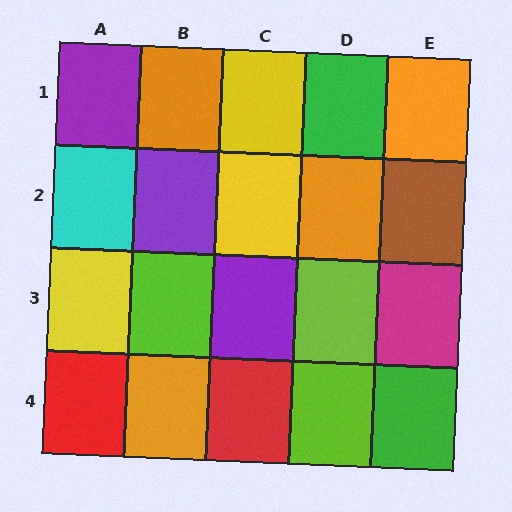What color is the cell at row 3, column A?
Yellow.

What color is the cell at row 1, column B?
Orange.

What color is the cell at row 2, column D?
Orange.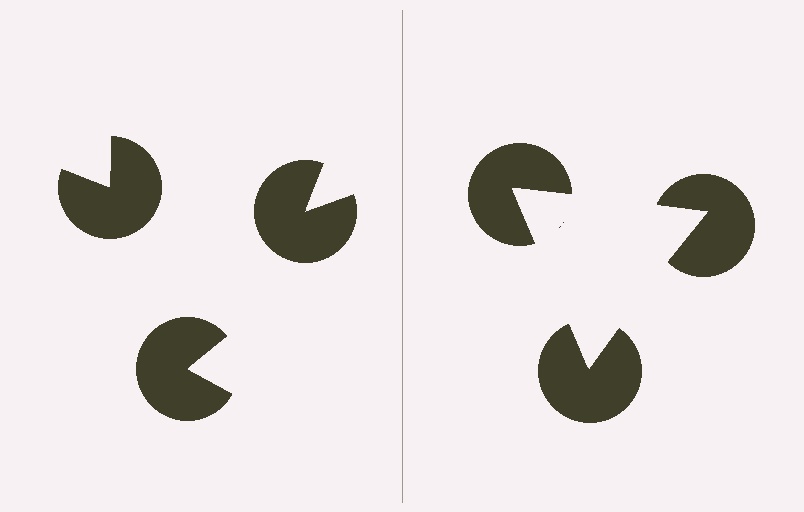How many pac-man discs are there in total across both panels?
6 — 3 on each side.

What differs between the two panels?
The pac-man discs are positioned identically on both sides; only the wedge orientations differ. On the right they align to a triangle; on the left they are misaligned.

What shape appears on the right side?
An illusory triangle.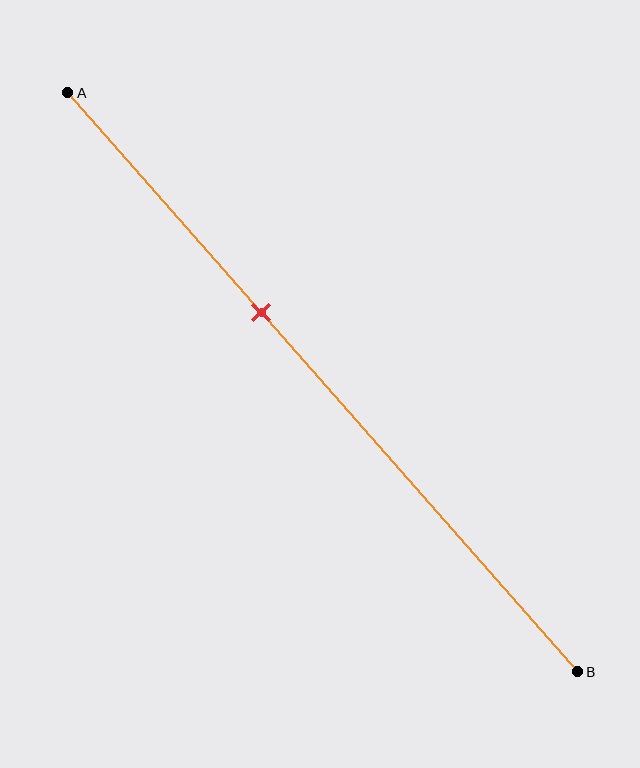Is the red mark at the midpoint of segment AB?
No, the mark is at about 40% from A, not at the 50% midpoint.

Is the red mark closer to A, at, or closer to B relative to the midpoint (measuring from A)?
The red mark is closer to point A than the midpoint of segment AB.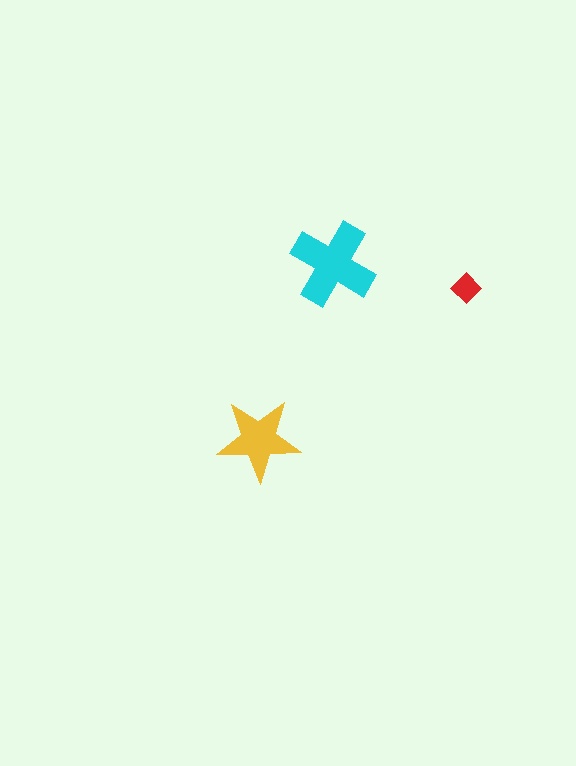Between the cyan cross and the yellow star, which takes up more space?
The cyan cross.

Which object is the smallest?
The red diamond.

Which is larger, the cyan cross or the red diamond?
The cyan cross.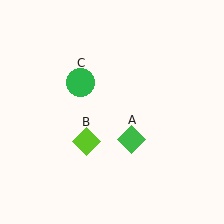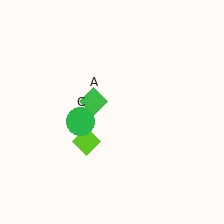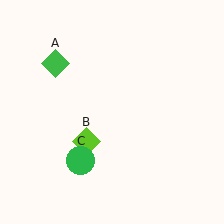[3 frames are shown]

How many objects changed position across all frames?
2 objects changed position: green diamond (object A), green circle (object C).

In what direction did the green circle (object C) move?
The green circle (object C) moved down.